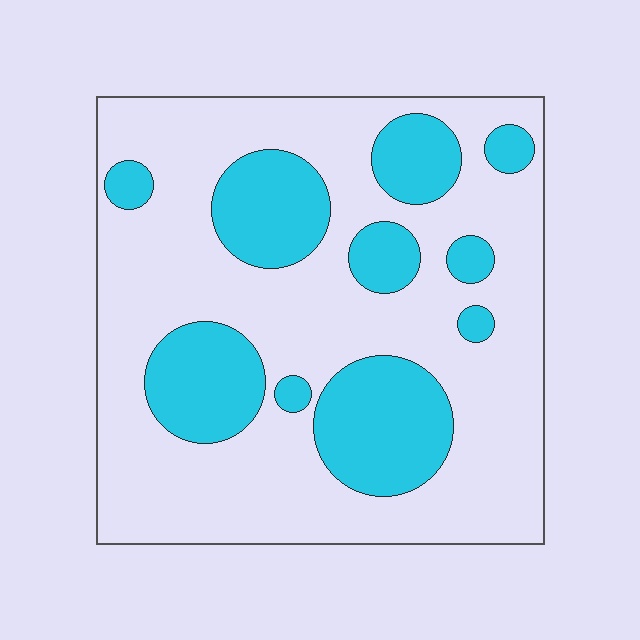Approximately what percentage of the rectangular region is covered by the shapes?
Approximately 30%.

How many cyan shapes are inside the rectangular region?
10.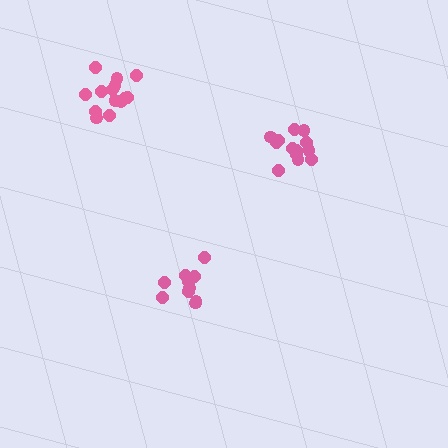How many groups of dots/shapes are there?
There are 3 groups.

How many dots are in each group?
Group 1: 10 dots, Group 2: 13 dots, Group 3: 14 dots (37 total).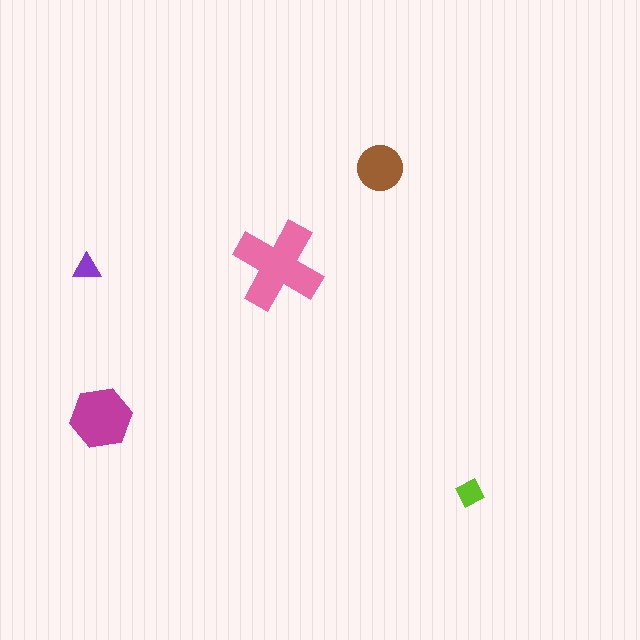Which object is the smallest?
The purple triangle.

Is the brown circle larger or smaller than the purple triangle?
Larger.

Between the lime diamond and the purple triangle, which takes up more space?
The lime diamond.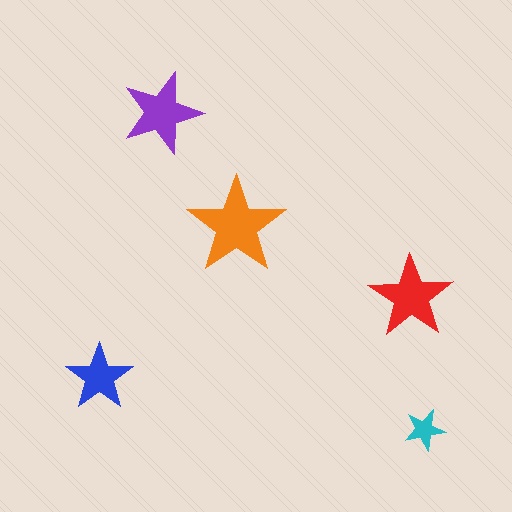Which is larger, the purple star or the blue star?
The purple one.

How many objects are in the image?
There are 5 objects in the image.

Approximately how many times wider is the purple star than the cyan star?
About 2 times wider.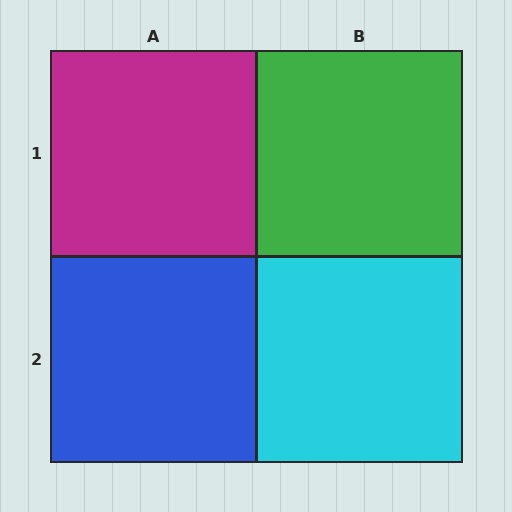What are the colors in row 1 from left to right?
Magenta, green.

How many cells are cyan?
1 cell is cyan.